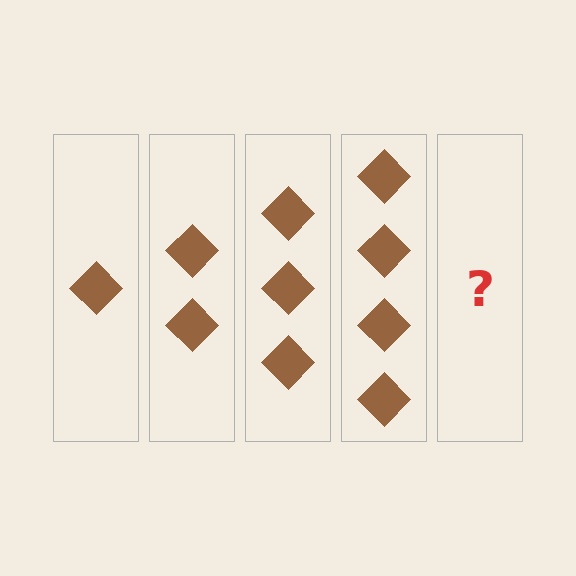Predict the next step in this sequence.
The next step is 5 diamonds.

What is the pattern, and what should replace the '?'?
The pattern is that each step adds one more diamond. The '?' should be 5 diamonds.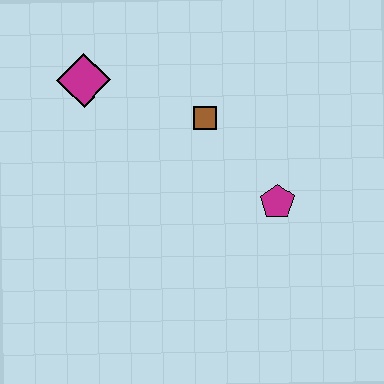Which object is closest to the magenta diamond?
The brown square is closest to the magenta diamond.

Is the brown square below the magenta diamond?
Yes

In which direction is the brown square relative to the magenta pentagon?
The brown square is above the magenta pentagon.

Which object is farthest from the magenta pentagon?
The magenta diamond is farthest from the magenta pentagon.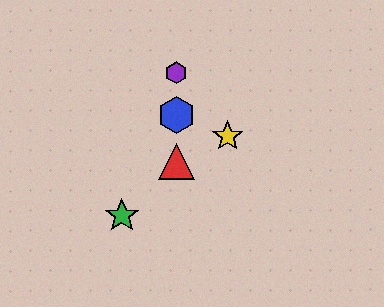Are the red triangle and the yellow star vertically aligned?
No, the red triangle is at x≈176 and the yellow star is at x≈228.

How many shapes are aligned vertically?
3 shapes (the red triangle, the blue hexagon, the purple hexagon) are aligned vertically.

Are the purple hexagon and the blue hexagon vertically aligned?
Yes, both are at x≈176.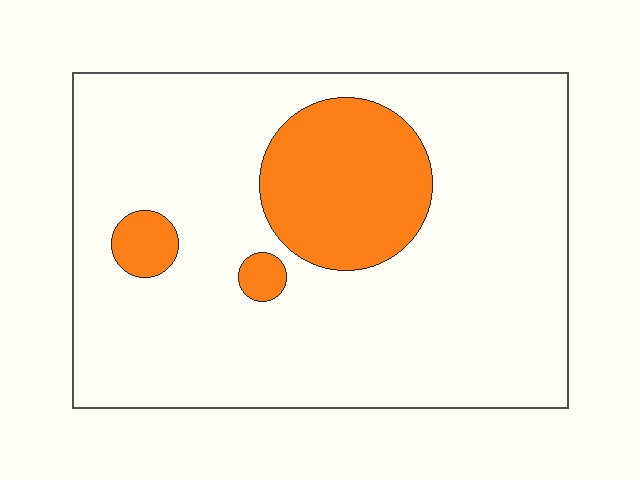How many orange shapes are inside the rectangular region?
3.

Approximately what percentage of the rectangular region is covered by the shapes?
Approximately 15%.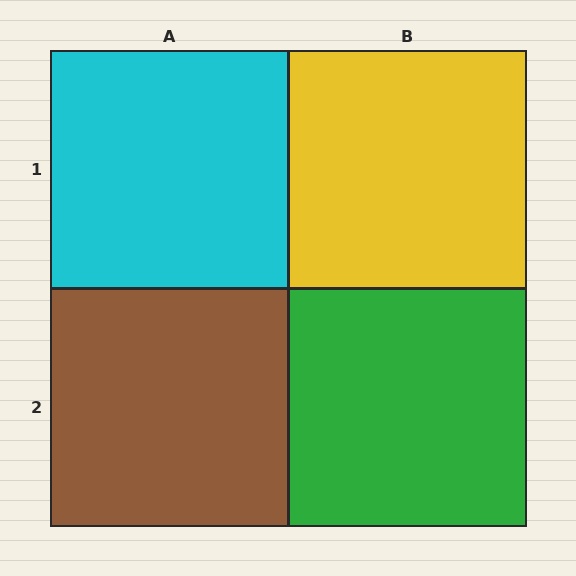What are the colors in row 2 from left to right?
Brown, green.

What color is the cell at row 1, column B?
Yellow.